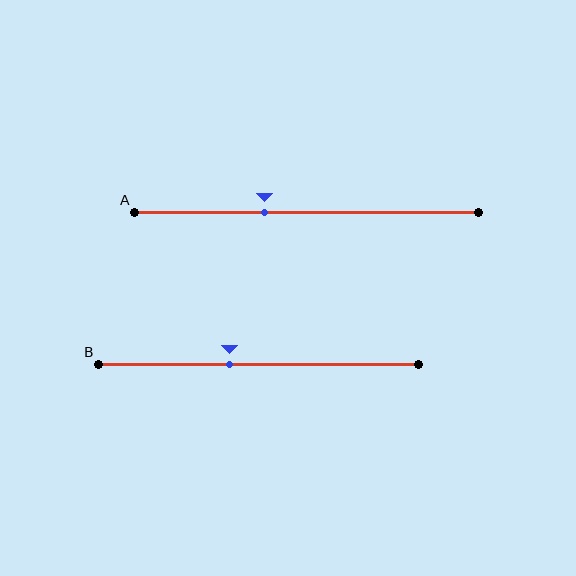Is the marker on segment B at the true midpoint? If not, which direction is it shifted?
No, the marker on segment B is shifted to the left by about 9% of the segment length.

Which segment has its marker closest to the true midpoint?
Segment B has its marker closest to the true midpoint.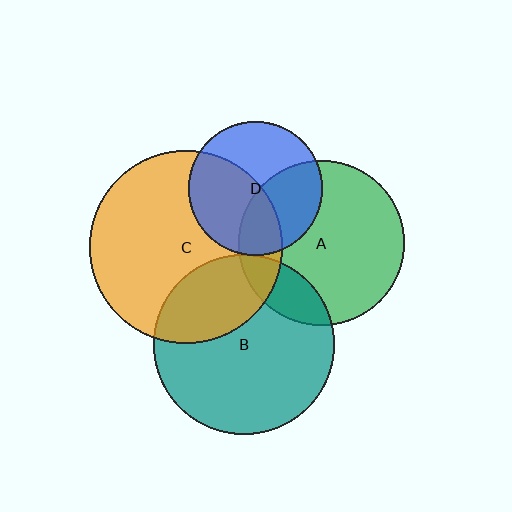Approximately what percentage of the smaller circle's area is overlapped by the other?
Approximately 40%.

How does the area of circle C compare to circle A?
Approximately 1.4 times.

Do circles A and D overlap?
Yes.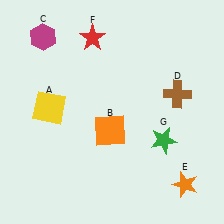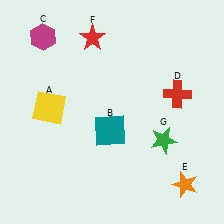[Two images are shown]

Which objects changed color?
B changed from orange to teal. D changed from brown to red.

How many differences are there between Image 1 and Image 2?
There are 2 differences between the two images.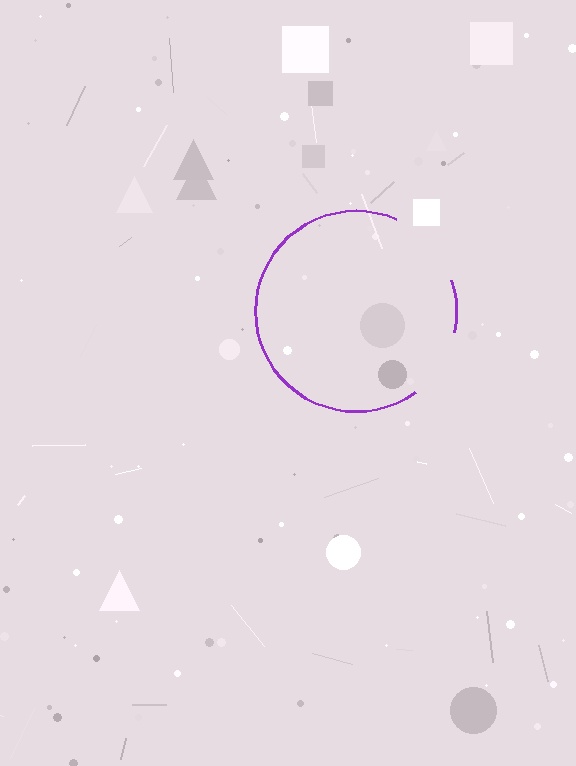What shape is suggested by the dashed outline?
The dashed outline suggests a circle.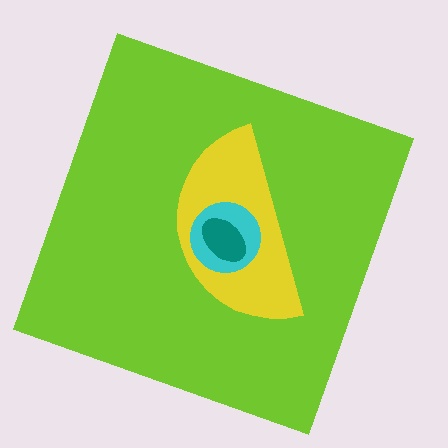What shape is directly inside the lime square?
The yellow semicircle.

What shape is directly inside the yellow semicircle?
The cyan circle.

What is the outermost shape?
The lime square.